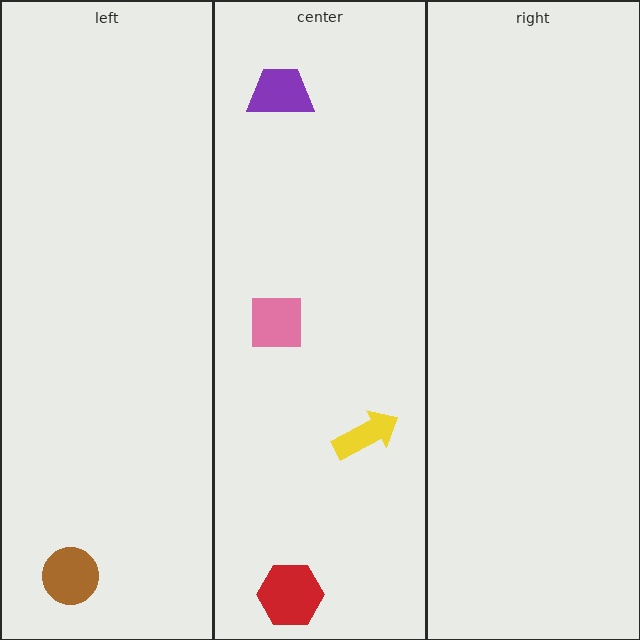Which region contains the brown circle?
The left region.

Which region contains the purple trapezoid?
The center region.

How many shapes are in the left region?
1.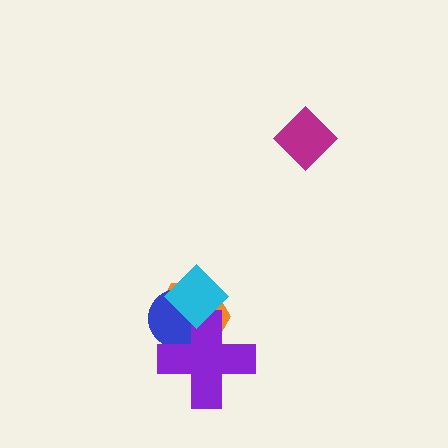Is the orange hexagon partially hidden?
Yes, it is partially covered by another shape.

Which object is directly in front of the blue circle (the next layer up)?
The purple cross is directly in front of the blue circle.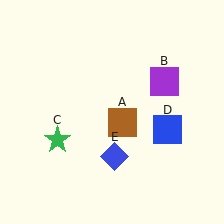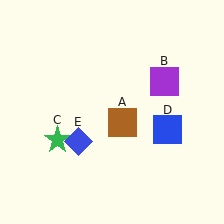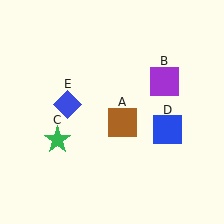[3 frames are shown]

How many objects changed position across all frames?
1 object changed position: blue diamond (object E).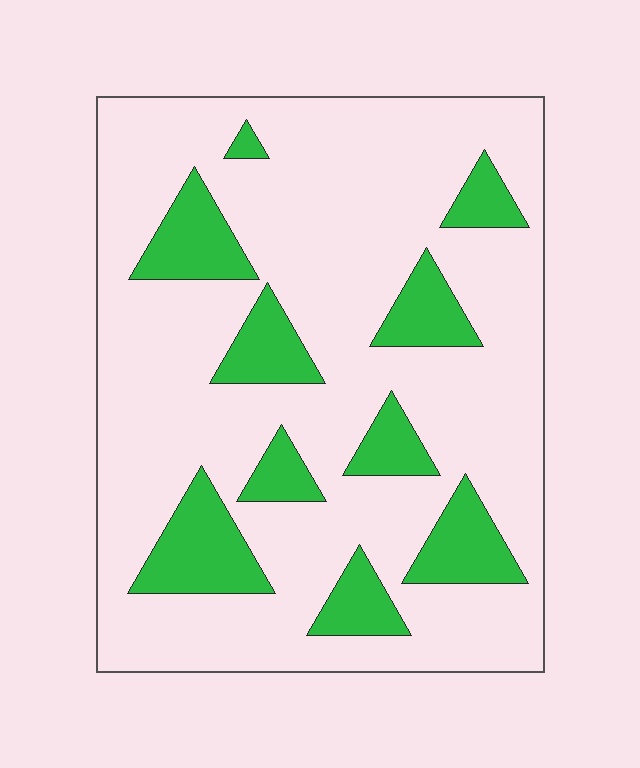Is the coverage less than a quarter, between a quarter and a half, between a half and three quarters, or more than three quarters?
Less than a quarter.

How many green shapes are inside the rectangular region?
10.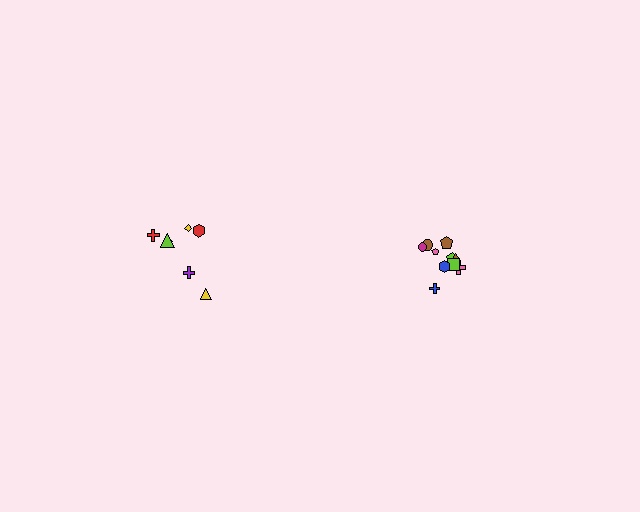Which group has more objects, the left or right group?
The right group.